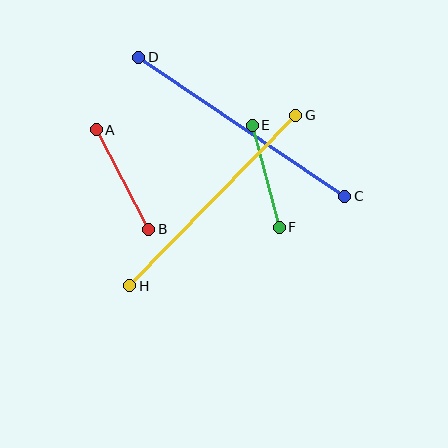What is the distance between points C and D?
The distance is approximately 248 pixels.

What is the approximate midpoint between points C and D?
The midpoint is at approximately (242, 127) pixels.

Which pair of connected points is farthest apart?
Points C and D are farthest apart.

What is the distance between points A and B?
The distance is approximately 113 pixels.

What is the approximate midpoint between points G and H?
The midpoint is at approximately (213, 200) pixels.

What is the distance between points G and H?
The distance is approximately 238 pixels.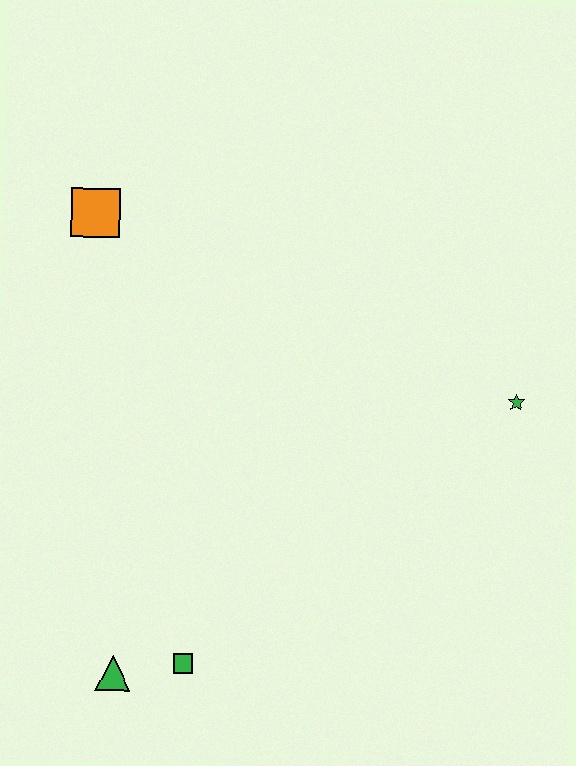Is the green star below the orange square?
Yes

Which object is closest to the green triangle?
The green square is closest to the green triangle.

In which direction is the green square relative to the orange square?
The green square is below the orange square.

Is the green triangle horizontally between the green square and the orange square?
Yes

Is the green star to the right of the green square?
Yes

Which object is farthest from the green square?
The orange square is farthest from the green square.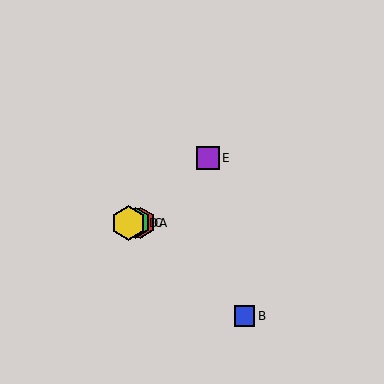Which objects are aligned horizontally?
Objects A, C, D are aligned horizontally.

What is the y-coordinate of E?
Object E is at y≈158.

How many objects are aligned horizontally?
3 objects (A, C, D) are aligned horizontally.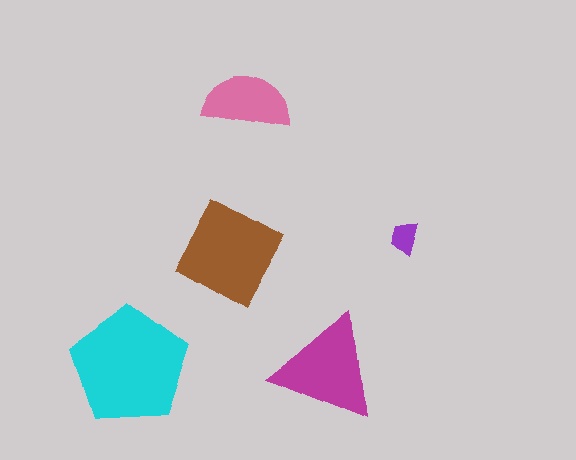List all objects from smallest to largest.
The purple trapezoid, the pink semicircle, the magenta triangle, the brown diamond, the cyan pentagon.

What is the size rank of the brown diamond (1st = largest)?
2nd.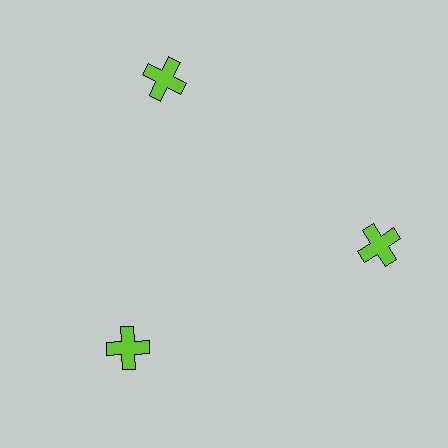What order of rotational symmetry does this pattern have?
This pattern has 3-fold rotational symmetry.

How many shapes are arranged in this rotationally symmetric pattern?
There are 3 shapes, arranged in 3 groups of 1.